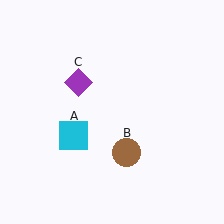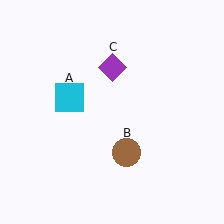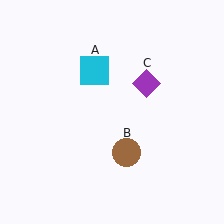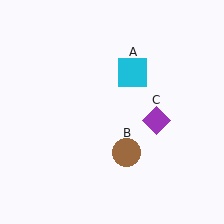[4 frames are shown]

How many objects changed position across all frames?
2 objects changed position: cyan square (object A), purple diamond (object C).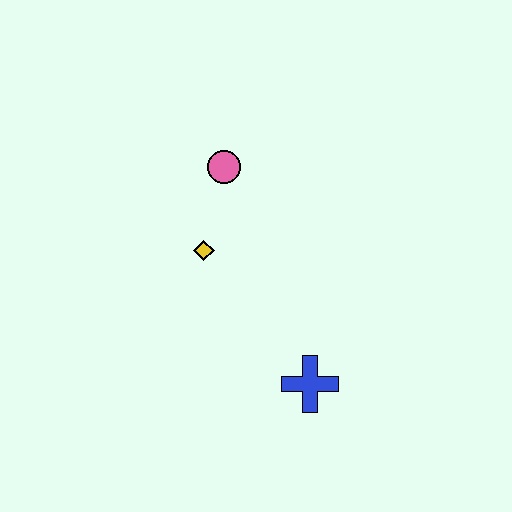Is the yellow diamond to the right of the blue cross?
No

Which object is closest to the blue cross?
The yellow diamond is closest to the blue cross.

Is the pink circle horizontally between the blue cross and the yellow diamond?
Yes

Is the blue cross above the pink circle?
No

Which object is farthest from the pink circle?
The blue cross is farthest from the pink circle.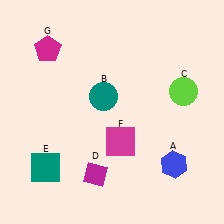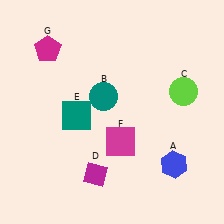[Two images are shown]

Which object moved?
The teal square (E) moved up.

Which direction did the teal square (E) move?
The teal square (E) moved up.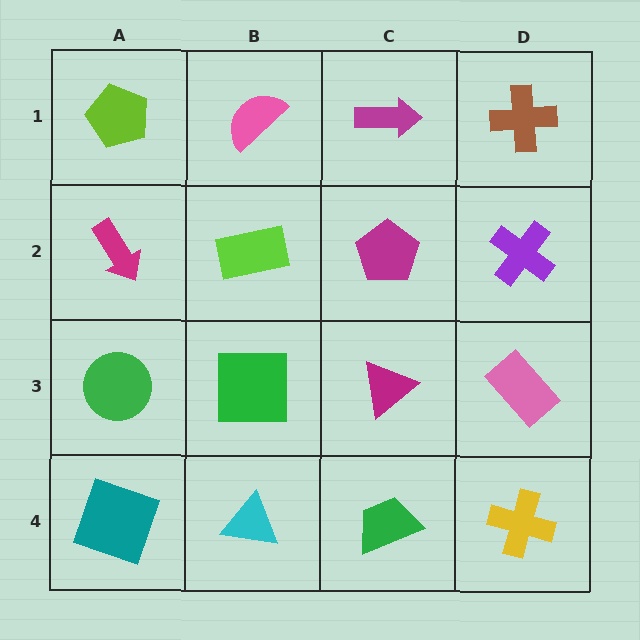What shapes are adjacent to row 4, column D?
A pink rectangle (row 3, column D), a green trapezoid (row 4, column C).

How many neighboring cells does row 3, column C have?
4.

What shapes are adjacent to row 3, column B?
A lime rectangle (row 2, column B), a cyan triangle (row 4, column B), a green circle (row 3, column A), a magenta triangle (row 3, column C).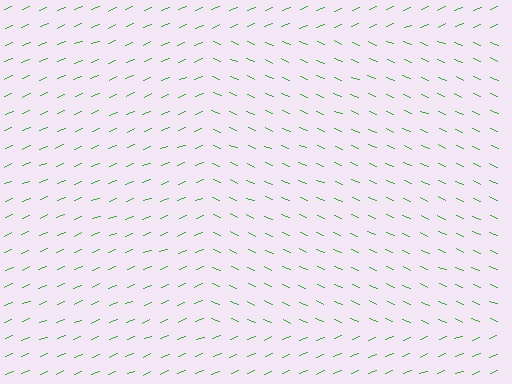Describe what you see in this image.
The image is filled with small green line segments. A rectangle region in the image has lines oriented differently from the surrounding lines, creating a visible texture boundary.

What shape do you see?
I see a rectangle.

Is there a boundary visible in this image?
Yes, there is a texture boundary formed by a change in line orientation.